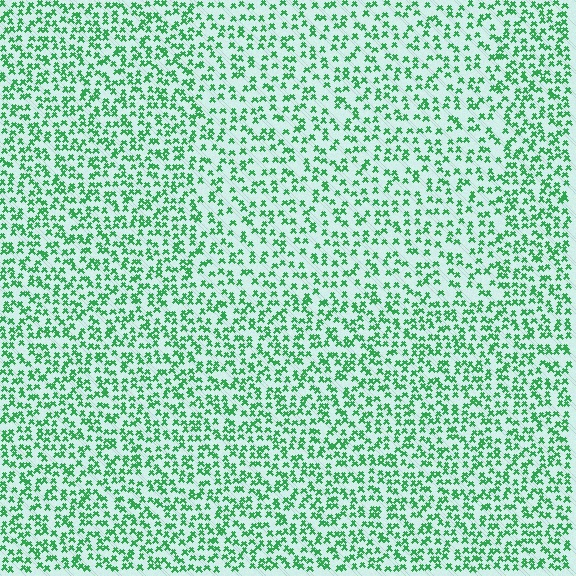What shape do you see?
I see a rectangle.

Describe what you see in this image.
The image contains small green elements arranged at two different densities. A rectangle-shaped region is visible where the elements are less densely packed than the surrounding area.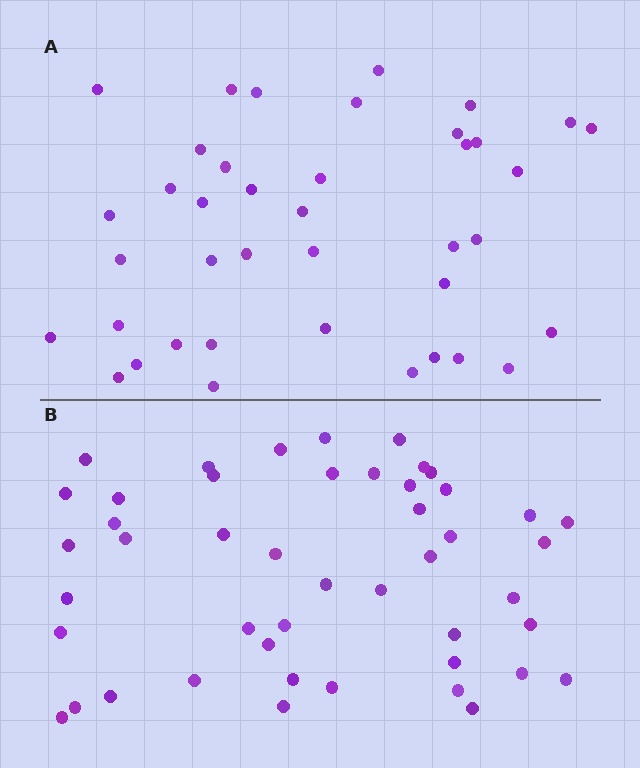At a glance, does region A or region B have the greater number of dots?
Region B (the bottom region) has more dots.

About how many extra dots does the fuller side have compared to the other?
Region B has roughly 8 or so more dots than region A.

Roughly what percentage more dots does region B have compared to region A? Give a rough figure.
About 20% more.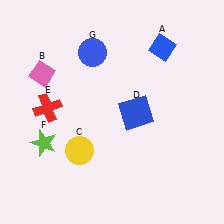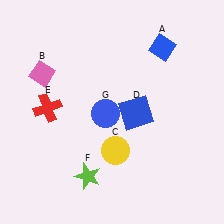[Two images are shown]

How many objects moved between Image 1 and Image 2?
3 objects moved between the two images.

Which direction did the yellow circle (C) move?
The yellow circle (C) moved right.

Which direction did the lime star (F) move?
The lime star (F) moved right.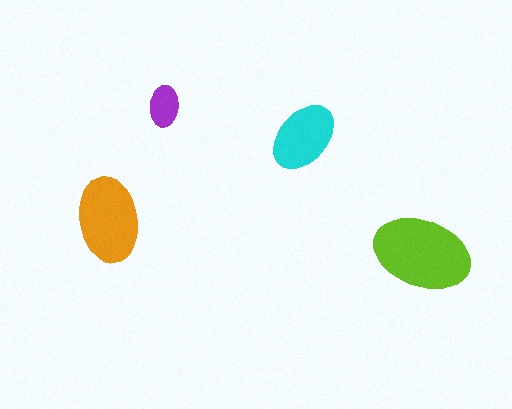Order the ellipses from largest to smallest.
the lime one, the orange one, the cyan one, the purple one.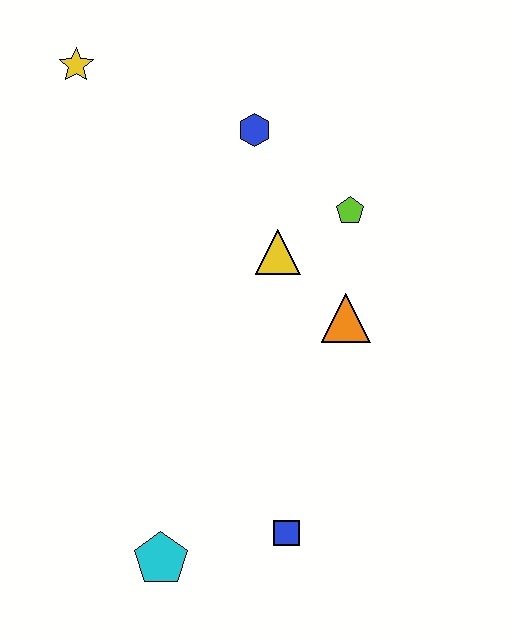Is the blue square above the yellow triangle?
No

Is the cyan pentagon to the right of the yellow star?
Yes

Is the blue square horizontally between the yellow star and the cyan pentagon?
No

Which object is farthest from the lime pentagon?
The cyan pentagon is farthest from the lime pentagon.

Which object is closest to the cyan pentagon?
The blue square is closest to the cyan pentagon.